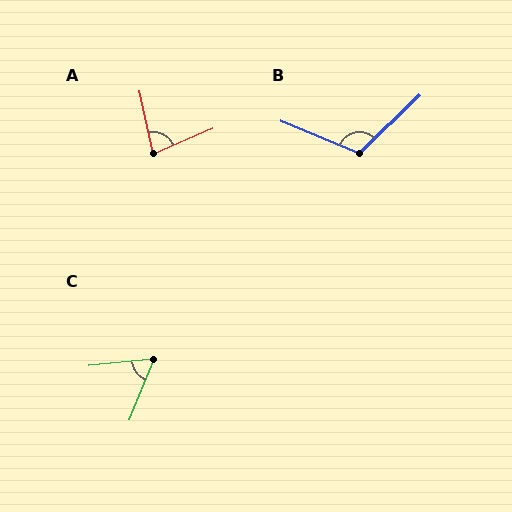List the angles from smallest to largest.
C (62°), A (79°), B (113°).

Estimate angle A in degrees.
Approximately 79 degrees.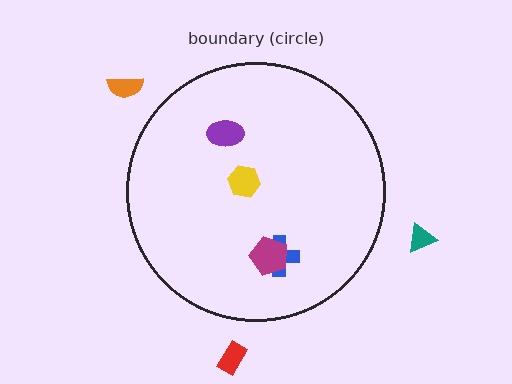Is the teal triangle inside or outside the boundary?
Outside.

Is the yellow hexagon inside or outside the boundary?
Inside.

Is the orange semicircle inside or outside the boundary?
Outside.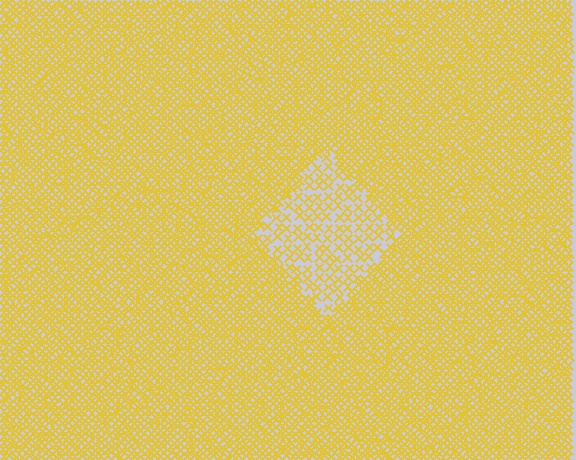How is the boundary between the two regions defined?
The boundary is defined by a change in element density (approximately 2.4x ratio). All elements are the same color, size, and shape.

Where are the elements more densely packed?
The elements are more densely packed outside the diamond boundary.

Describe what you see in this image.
The image contains small yellow elements arranged at two different densities. A diamond-shaped region is visible where the elements are less densely packed than the surrounding area.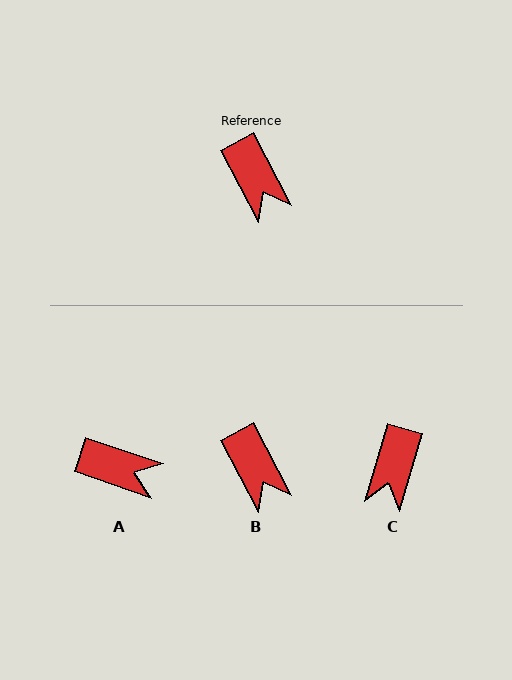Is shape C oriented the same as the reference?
No, it is off by about 44 degrees.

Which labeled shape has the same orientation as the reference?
B.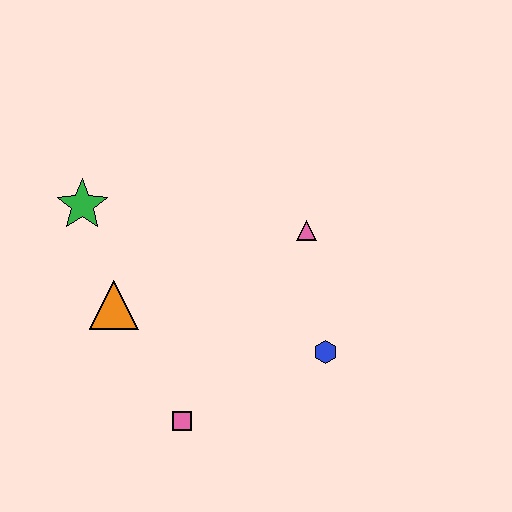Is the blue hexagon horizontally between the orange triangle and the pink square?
No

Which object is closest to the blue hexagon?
The pink triangle is closest to the blue hexagon.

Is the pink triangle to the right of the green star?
Yes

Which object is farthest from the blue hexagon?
The green star is farthest from the blue hexagon.